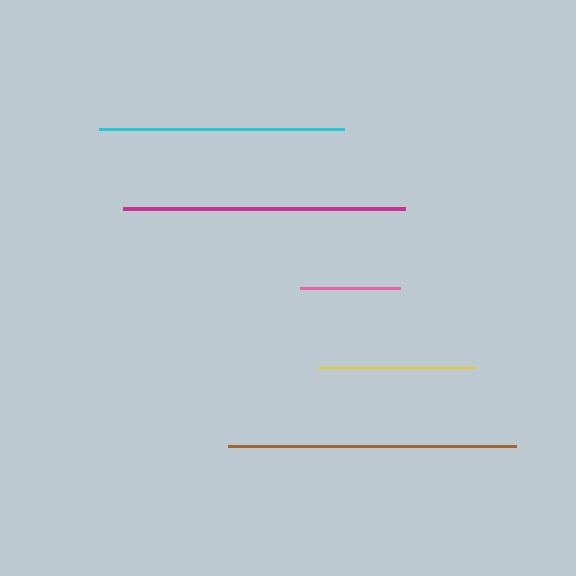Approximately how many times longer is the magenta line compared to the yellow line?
The magenta line is approximately 1.8 times the length of the yellow line.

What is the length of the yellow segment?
The yellow segment is approximately 156 pixels long.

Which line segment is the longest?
The brown line is the longest at approximately 287 pixels.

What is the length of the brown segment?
The brown segment is approximately 287 pixels long.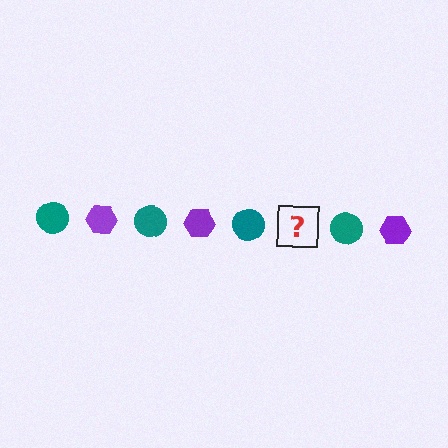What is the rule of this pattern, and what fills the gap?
The rule is that the pattern alternates between teal circle and purple hexagon. The gap should be filled with a purple hexagon.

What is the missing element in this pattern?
The missing element is a purple hexagon.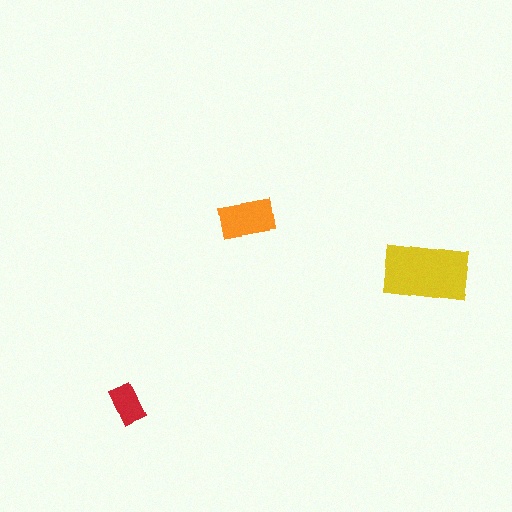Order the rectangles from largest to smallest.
the yellow one, the orange one, the red one.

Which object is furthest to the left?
The red rectangle is leftmost.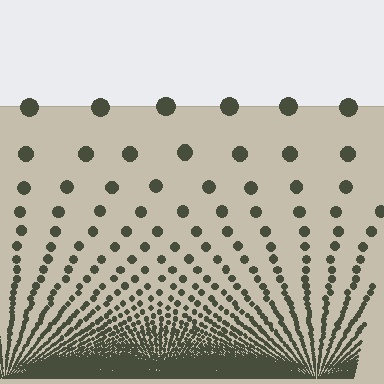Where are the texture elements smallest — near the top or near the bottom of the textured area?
Near the bottom.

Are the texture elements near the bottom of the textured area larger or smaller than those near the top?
Smaller. The gradient is inverted — elements near the bottom are smaller and denser.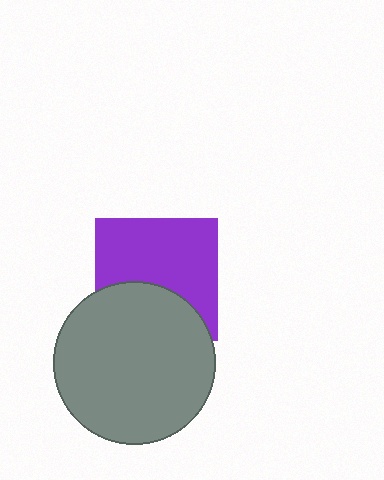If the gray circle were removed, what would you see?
You would see the complete purple square.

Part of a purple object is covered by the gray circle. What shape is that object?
It is a square.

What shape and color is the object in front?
The object in front is a gray circle.